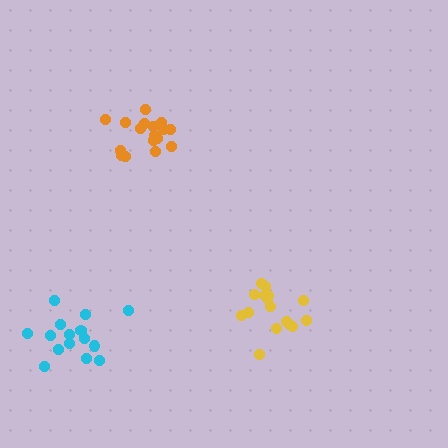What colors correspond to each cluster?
The clusters are colored: orange, yellow, cyan.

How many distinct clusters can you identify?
There are 3 distinct clusters.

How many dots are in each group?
Group 1: 17 dots, Group 2: 16 dots, Group 3: 15 dots (48 total).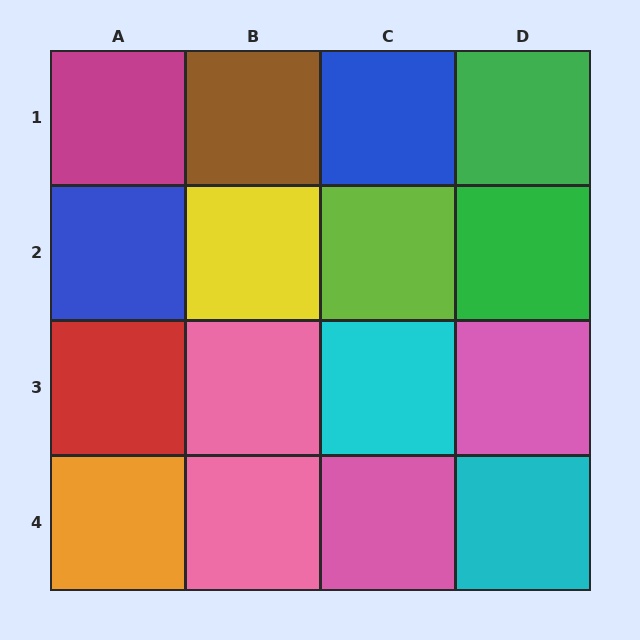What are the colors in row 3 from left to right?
Red, pink, cyan, pink.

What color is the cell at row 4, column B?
Pink.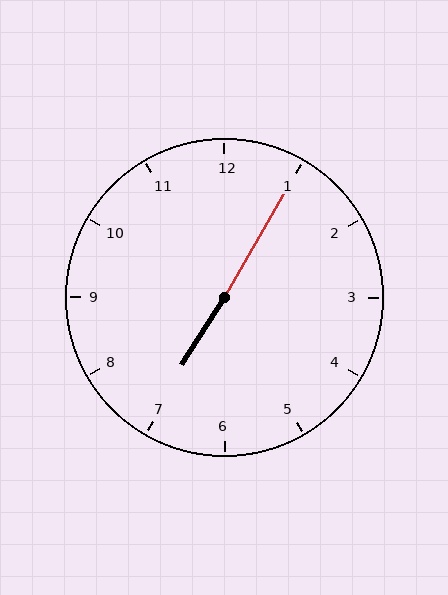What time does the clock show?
7:05.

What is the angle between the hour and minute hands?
Approximately 178 degrees.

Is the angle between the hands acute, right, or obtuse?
It is obtuse.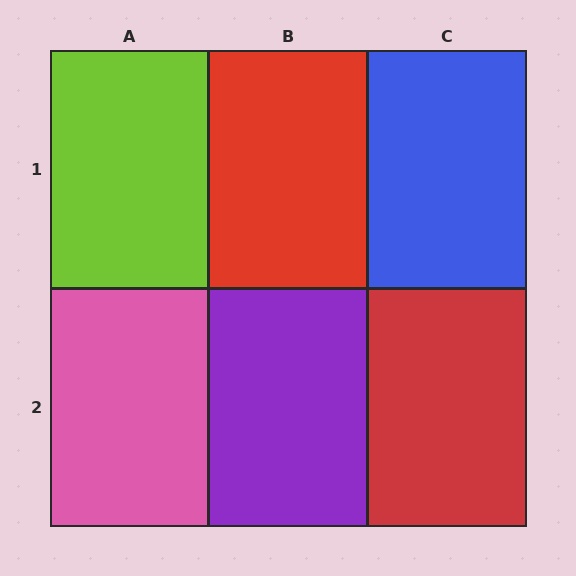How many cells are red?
2 cells are red.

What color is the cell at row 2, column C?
Red.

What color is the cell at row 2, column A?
Pink.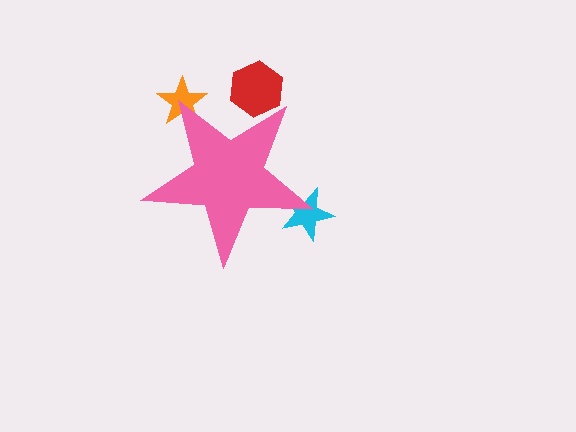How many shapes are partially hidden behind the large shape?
3 shapes are partially hidden.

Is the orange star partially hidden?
Yes, the orange star is partially hidden behind the pink star.